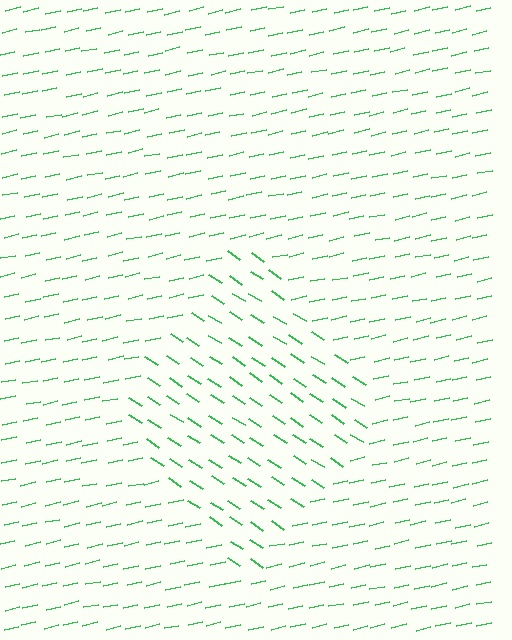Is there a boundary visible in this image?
Yes, there is a texture boundary formed by a change in line orientation.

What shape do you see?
I see a diamond.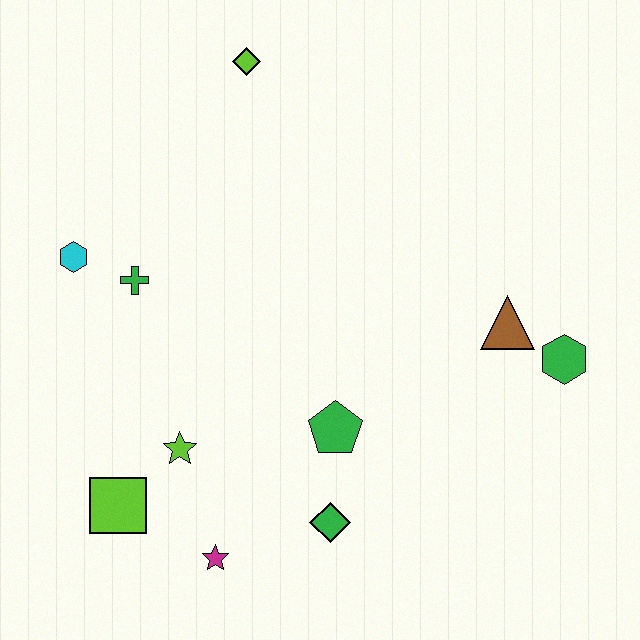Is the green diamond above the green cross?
No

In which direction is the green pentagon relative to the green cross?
The green pentagon is to the right of the green cross.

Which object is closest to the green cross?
The cyan hexagon is closest to the green cross.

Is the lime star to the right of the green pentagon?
No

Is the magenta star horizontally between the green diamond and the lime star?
Yes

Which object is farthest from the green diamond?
The lime diamond is farthest from the green diamond.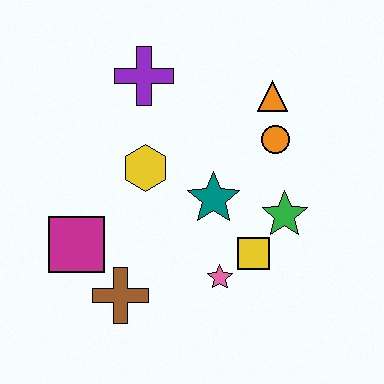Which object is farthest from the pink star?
The purple cross is farthest from the pink star.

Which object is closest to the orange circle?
The orange triangle is closest to the orange circle.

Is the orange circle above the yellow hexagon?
Yes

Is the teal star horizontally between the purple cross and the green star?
Yes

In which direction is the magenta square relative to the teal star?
The magenta square is to the left of the teal star.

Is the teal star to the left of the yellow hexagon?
No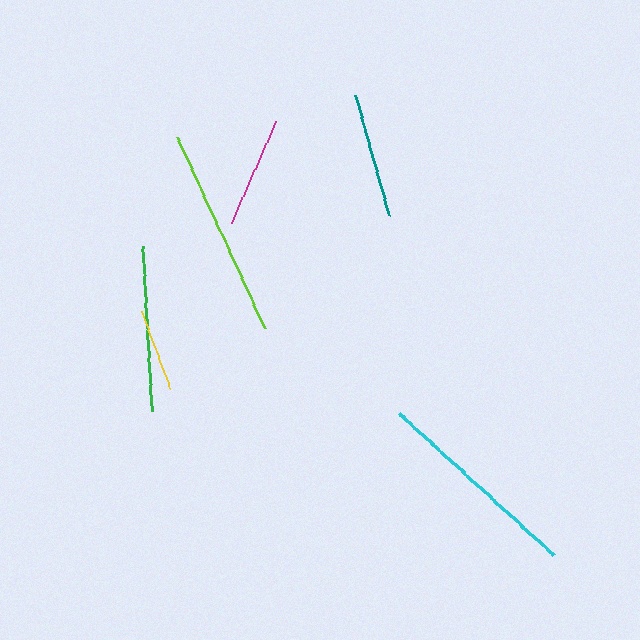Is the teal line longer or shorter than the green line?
The green line is longer than the teal line.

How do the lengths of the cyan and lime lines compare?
The cyan and lime lines are approximately the same length.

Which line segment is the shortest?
The yellow line is the shortest at approximately 82 pixels.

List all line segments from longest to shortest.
From longest to shortest: cyan, lime, green, teal, magenta, yellow.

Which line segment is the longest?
The cyan line is the longest at approximately 211 pixels.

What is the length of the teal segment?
The teal segment is approximately 125 pixels long.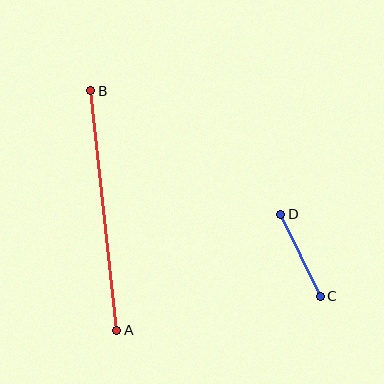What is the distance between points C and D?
The distance is approximately 91 pixels.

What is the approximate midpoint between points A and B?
The midpoint is at approximately (104, 211) pixels.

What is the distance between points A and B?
The distance is approximately 241 pixels.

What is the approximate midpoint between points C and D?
The midpoint is at approximately (301, 255) pixels.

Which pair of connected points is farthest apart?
Points A and B are farthest apart.